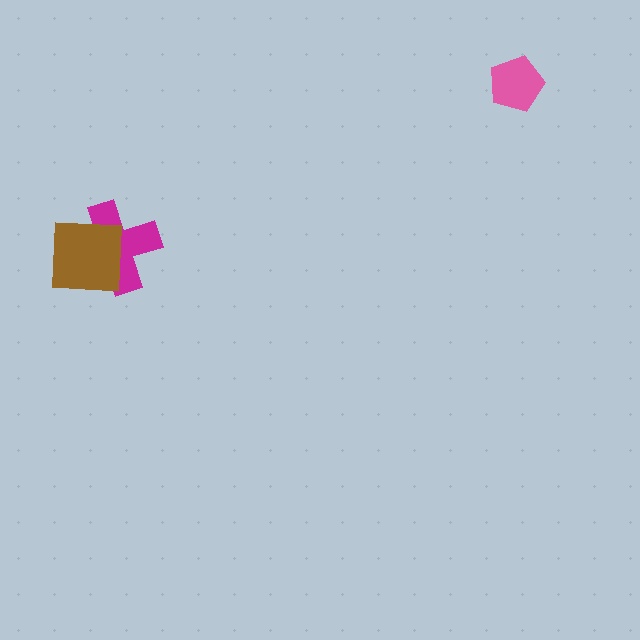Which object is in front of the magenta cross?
The brown square is in front of the magenta cross.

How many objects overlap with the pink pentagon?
0 objects overlap with the pink pentagon.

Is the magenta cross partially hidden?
Yes, it is partially covered by another shape.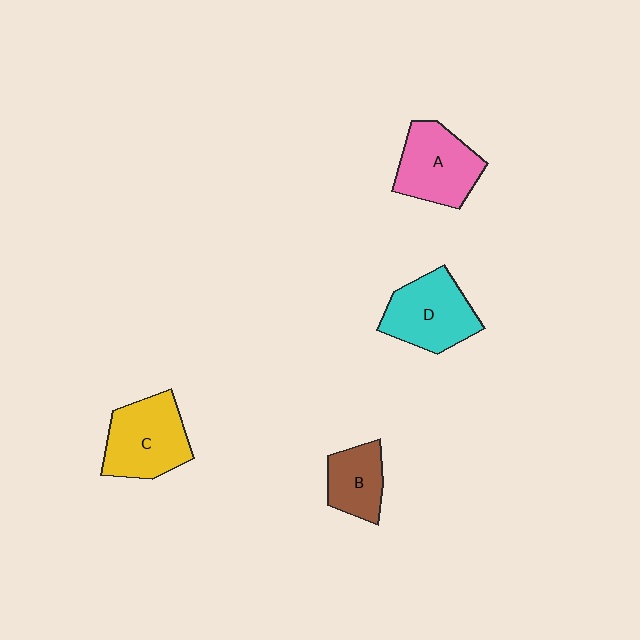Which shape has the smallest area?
Shape B (brown).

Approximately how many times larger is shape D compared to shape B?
Approximately 1.5 times.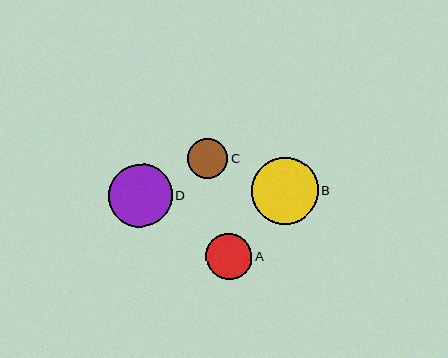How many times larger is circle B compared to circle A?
Circle B is approximately 1.5 times the size of circle A.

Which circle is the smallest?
Circle C is the smallest with a size of approximately 40 pixels.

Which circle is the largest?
Circle B is the largest with a size of approximately 67 pixels.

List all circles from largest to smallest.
From largest to smallest: B, D, A, C.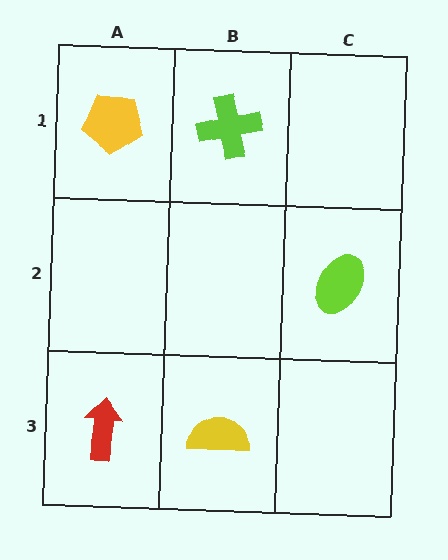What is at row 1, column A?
A yellow pentagon.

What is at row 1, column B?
A lime cross.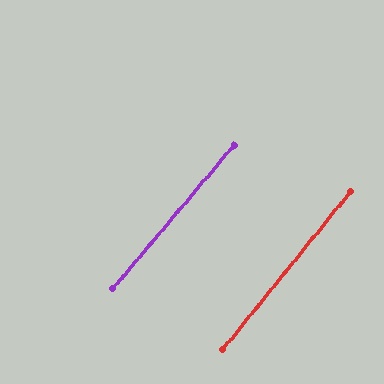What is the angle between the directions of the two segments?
Approximately 1 degree.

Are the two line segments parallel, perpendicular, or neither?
Parallel — their directions differ by only 1.3°.